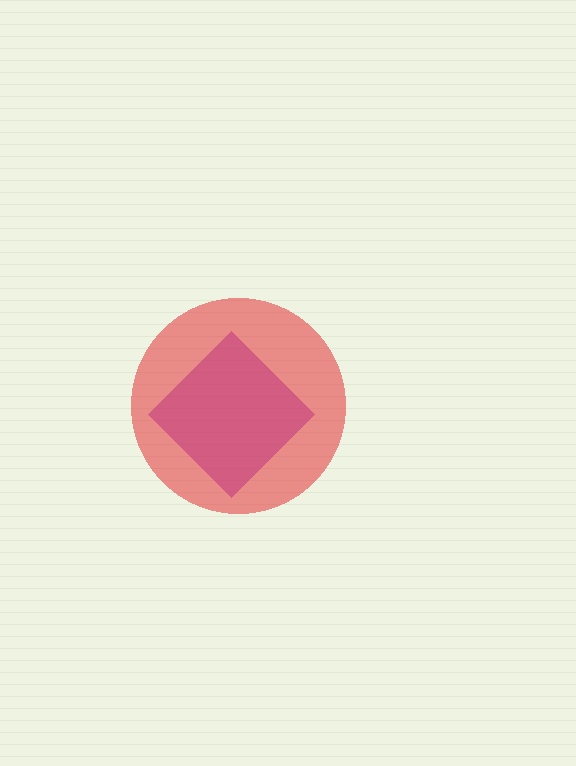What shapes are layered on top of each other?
The layered shapes are: a purple diamond, a red circle.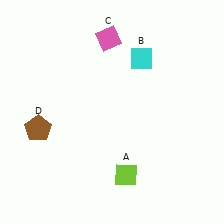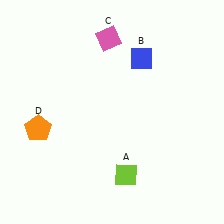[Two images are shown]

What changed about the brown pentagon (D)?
In Image 1, D is brown. In Image 2, it changed to orange.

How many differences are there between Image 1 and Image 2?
There are 2 differences between the two images.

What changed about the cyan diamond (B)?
In Image 1, B is cyan. In Image 2, it changed to blue.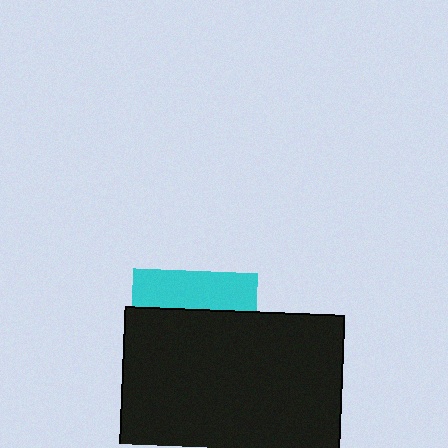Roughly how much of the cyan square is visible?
A small part of it is visible (roughly 30%).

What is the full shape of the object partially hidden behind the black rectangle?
The partially hidden object is a cyan square.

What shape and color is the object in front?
The object in front is a black rectangle.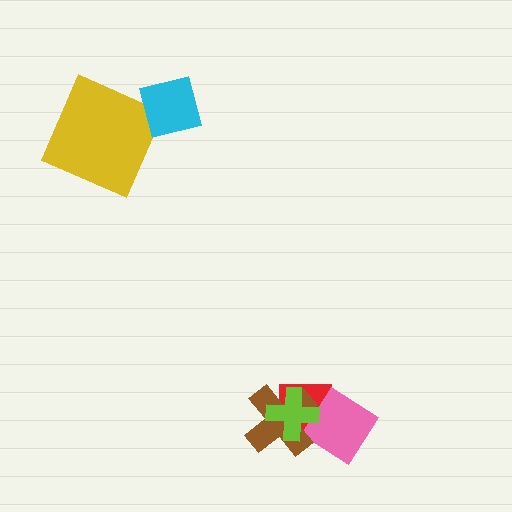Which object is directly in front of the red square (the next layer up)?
The pink diamond is directly in front of the red square.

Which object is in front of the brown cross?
The lime cross is in front of the brown cross.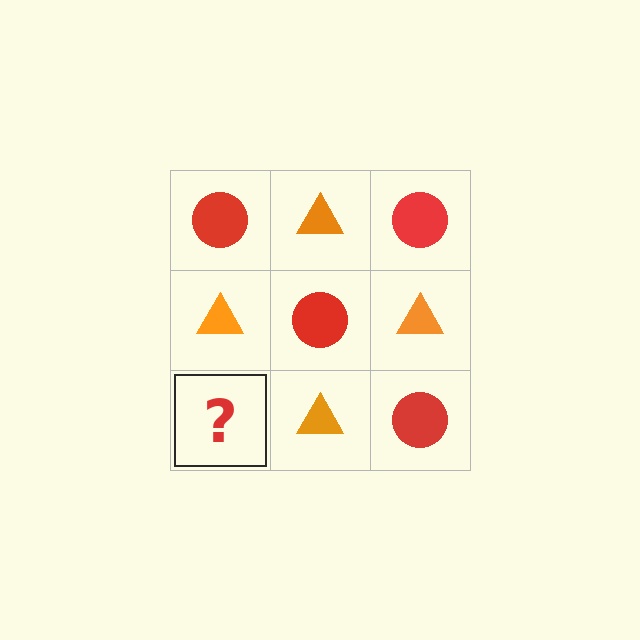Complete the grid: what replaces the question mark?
The question mark should be replaced with a red circle.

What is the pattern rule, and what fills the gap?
The rule is that it alternates red circle and orange triangle in a checkerboard pattern. The gap should be filled with a red circle.